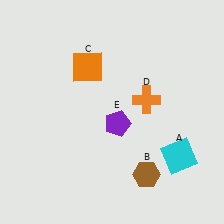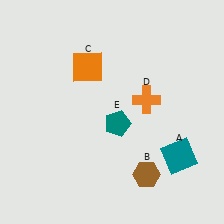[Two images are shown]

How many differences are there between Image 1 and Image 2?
There are 2 differences between the two images.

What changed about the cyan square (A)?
In Image 1, A is cyan. In Image 2, it changed to teal.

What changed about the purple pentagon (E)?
In Image 1, E is purple. In Image 2, it changed to teal.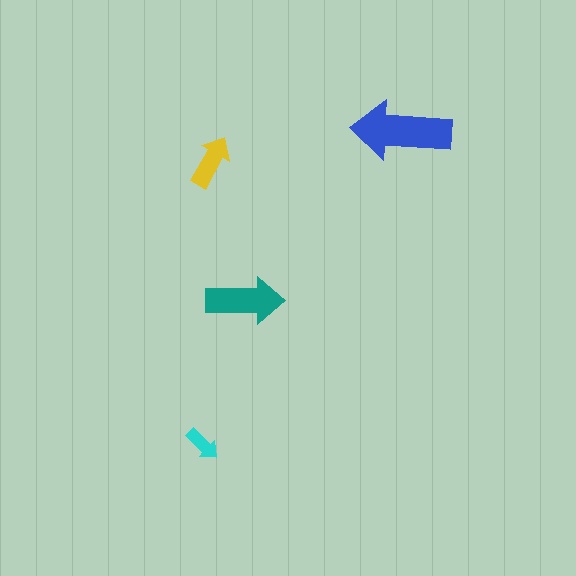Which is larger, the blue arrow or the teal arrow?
The blue one.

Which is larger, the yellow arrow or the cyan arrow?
The yellow one.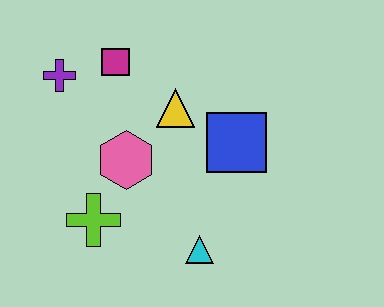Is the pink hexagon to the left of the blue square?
Yes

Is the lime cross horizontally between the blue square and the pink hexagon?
No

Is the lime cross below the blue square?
Yes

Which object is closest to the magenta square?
The purple cross is closest to the magenta square.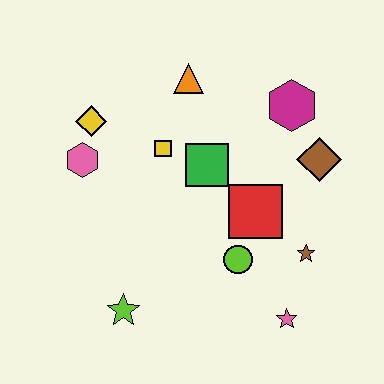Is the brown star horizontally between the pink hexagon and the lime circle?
No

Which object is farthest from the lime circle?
The yellow diamond is farthest from the lime circle.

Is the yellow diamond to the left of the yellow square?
Yes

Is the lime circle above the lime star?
Yes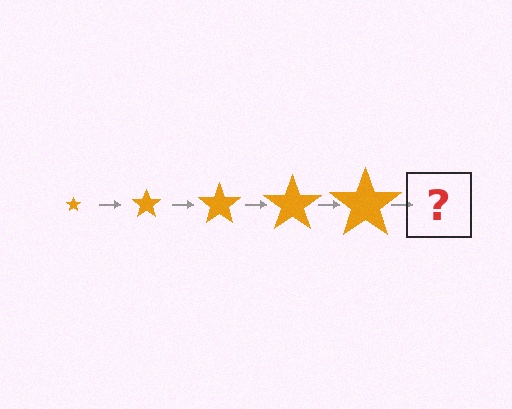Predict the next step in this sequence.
The next step is an orange star, larger than the previous one.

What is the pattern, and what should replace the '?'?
The pattern is that the star gets progressively larger each step. The '?' should be an orange star, larger than the previous one.